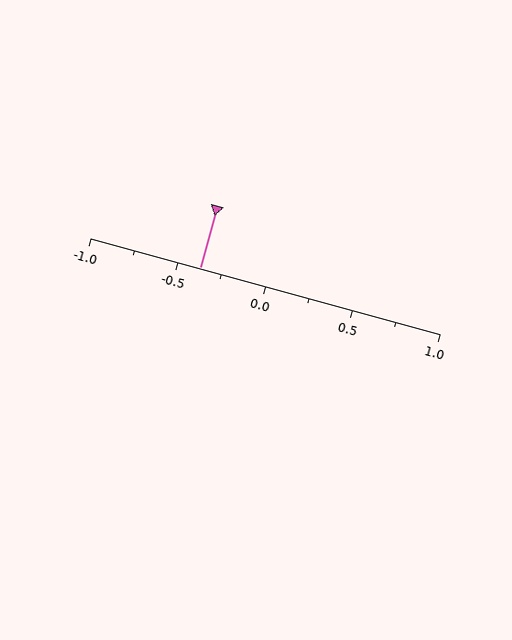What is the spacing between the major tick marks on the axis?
The major ticks are spaced 0.5 apart.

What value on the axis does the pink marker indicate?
The marker indicates approximately -0.38.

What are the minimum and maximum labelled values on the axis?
The axis runs from -1.0 to 1.0.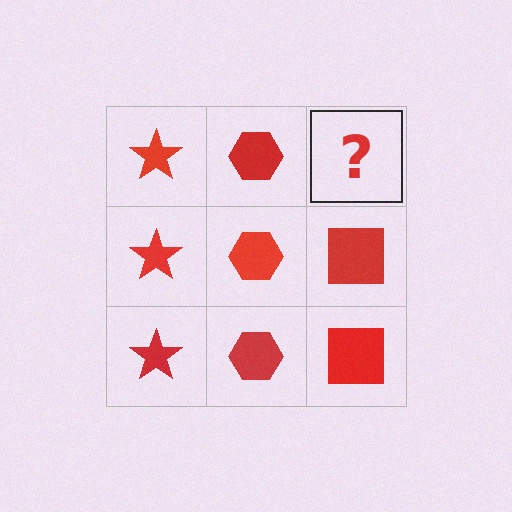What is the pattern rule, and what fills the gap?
The rule is that each column has a consistent shape. The gap should be filled with a red square.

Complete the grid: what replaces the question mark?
The question mark should be replaced with a red square.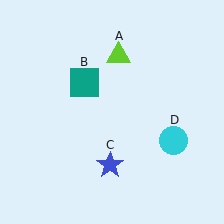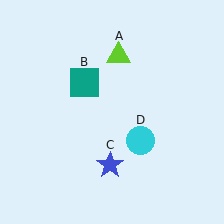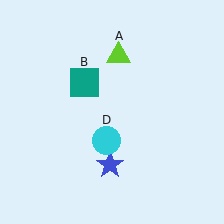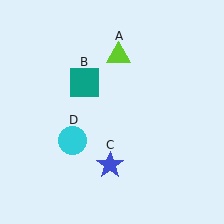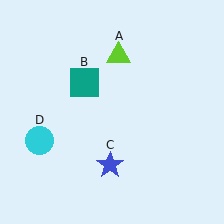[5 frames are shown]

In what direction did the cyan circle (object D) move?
The cyan circle (object D) moved left.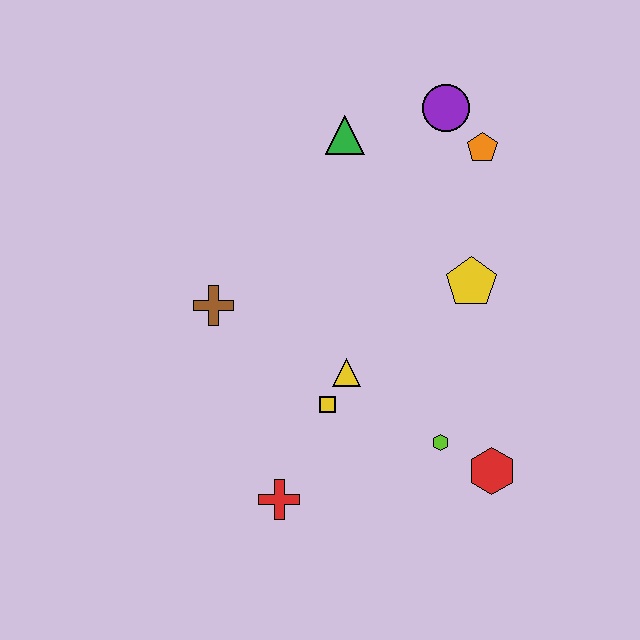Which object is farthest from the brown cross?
The red hexagon is farthest from the brown cross.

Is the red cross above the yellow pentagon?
No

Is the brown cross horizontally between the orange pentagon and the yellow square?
No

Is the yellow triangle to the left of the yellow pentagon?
Yes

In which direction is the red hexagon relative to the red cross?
The red hexagon is to the right of the red cross.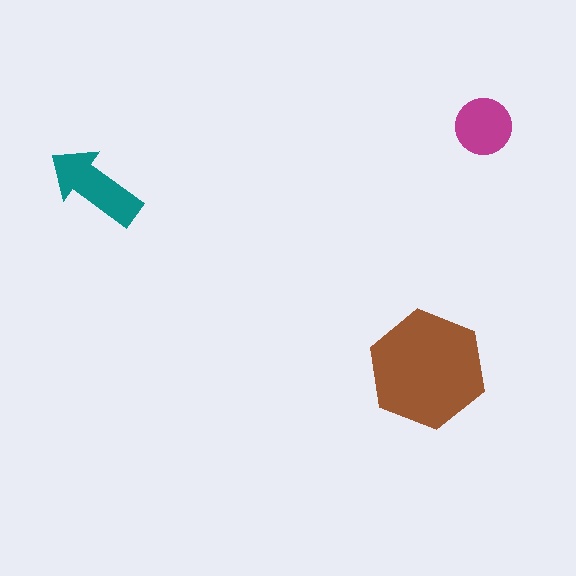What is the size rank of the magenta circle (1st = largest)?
3rd.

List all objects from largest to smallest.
The brown hexagon, the teal arrow, the magenta circle.